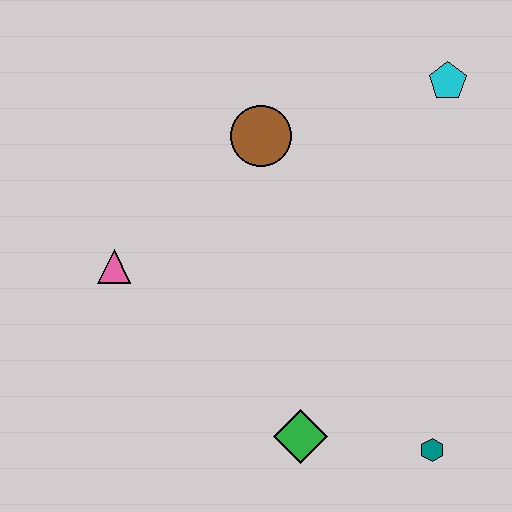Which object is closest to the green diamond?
The teal hexagon is closest to the green diamond.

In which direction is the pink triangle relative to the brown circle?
The pink triangle is to the left of the brown circle.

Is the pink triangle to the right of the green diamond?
No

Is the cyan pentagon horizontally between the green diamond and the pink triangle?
No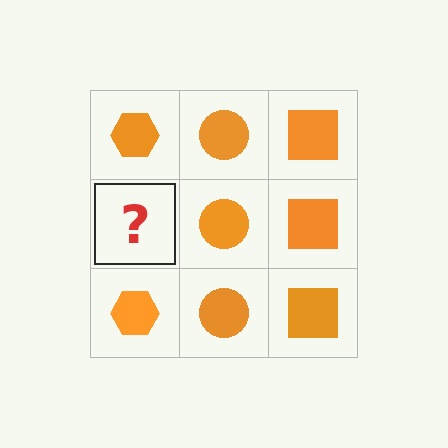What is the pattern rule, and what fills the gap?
The rule is that each column has a consistent shape. The gap should be filled with an orange hexagon.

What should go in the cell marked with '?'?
The missing cell should contain an orange hexagon.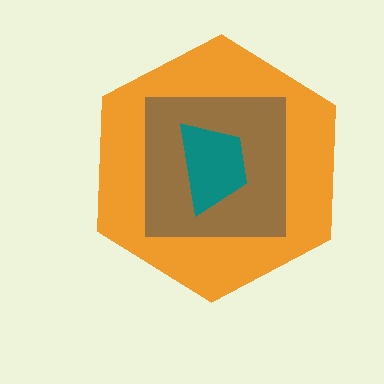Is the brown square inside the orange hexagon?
Yes.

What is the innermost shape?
The teal trapezoid.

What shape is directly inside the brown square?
The teal trapezoid.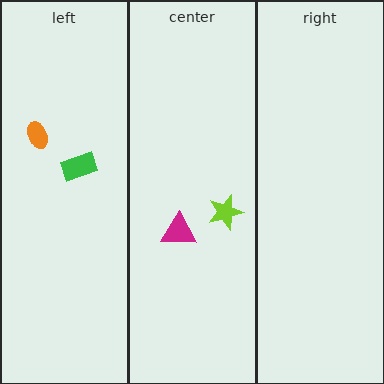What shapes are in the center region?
The magenta triangle, the lime star.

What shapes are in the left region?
The orange ellipse, the green rectangle.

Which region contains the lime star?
The center region.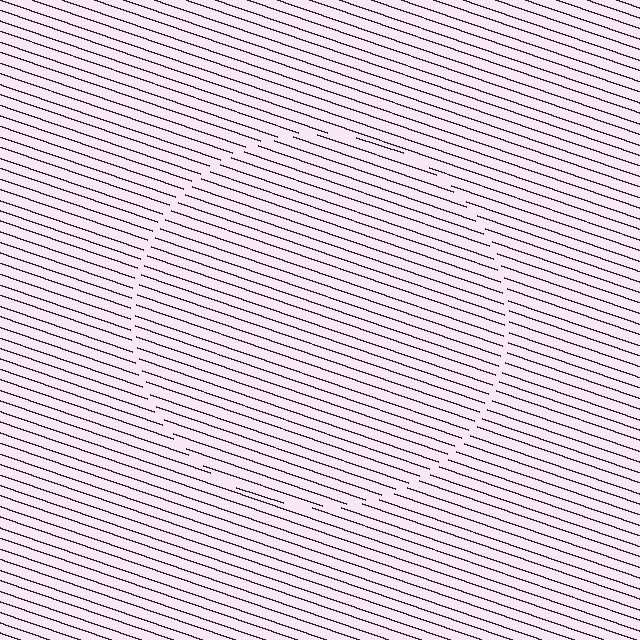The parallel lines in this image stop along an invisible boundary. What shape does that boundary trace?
An illusory circle. The interior of the shape contains the same grating, shifted by half a period — the contour is defined by the phase discontinuity where line-ends from the inner and outer gratings abut.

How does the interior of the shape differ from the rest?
The interior of the shape contains the same grating, shifted by half a period — the contour is defined by the phase discontinuity where line-ends from the inner and outer gratings abut.